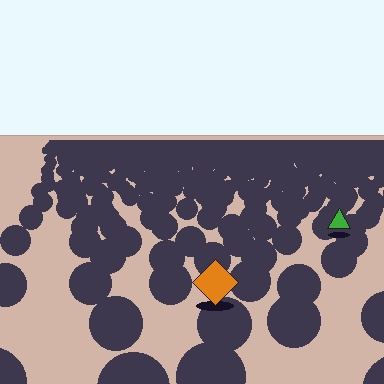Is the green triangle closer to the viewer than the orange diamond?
No. The orange diamond is closer — you can tell from the texture gradient: the ground texture is coarser near it.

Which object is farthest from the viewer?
The green triangle is farthest from the viewer. It appears smaller and the ground texture around it is denser.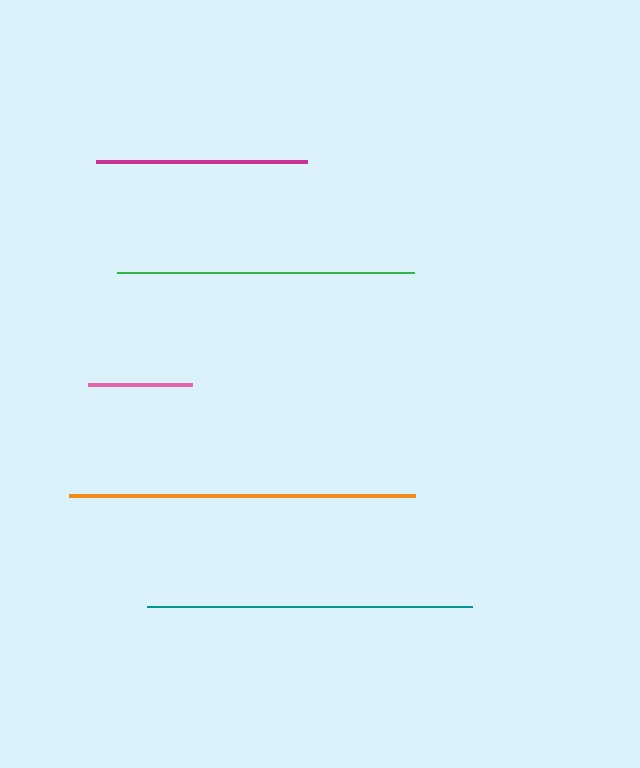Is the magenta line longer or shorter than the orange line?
The orange line is longer than the magenta line.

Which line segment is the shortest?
The pink line is the shortest at approximately 104 pixels.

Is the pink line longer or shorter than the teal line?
The teal line is longer than the pink line.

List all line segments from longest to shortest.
From longest to shortest: orange, teal, green, magenta, pink.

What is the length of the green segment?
The green segment is approximately 297 pixels long.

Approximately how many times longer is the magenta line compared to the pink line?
The magenta line is approximately 2.0 times the length of the pink line.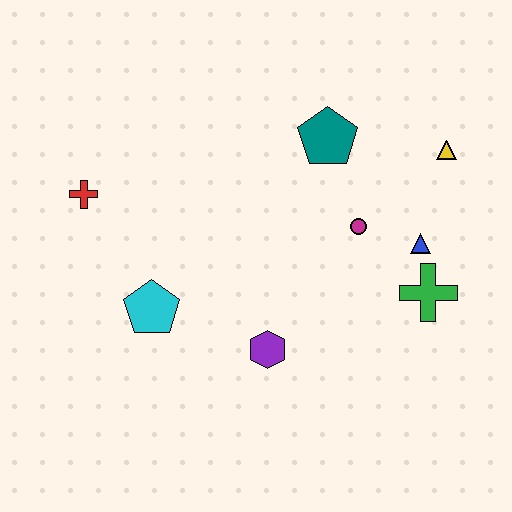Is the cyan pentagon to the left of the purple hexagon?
Yes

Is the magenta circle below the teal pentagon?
Yes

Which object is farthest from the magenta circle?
The red cross is farthest from the magenta circle.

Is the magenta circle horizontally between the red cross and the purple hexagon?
No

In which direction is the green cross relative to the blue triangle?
The green cross is below the blue triangle.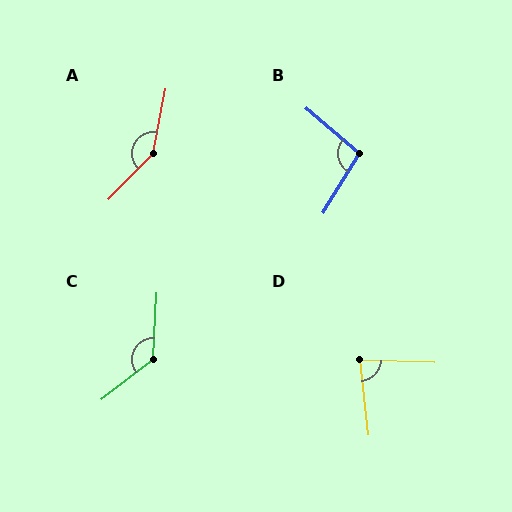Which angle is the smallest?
D, at approximately 82 degrees.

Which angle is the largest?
A, at approximately 147 degrees.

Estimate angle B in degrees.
Approximately 99 degrees.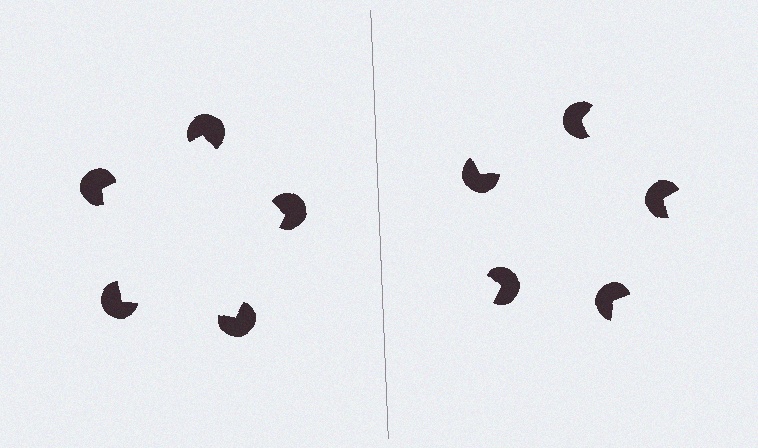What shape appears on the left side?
An illusory pentagon.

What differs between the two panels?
The pac-man discs are positioned identically on both sides; only the wedge orientations differ. On the left they align to a pentagon; on the right they are misaligned.